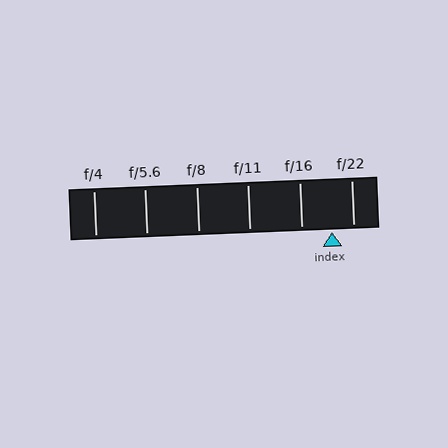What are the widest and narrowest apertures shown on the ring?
The widest aperture shown is f/4 and the narrowest is f/22.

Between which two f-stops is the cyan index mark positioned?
The index mark is between f/16 and f/22.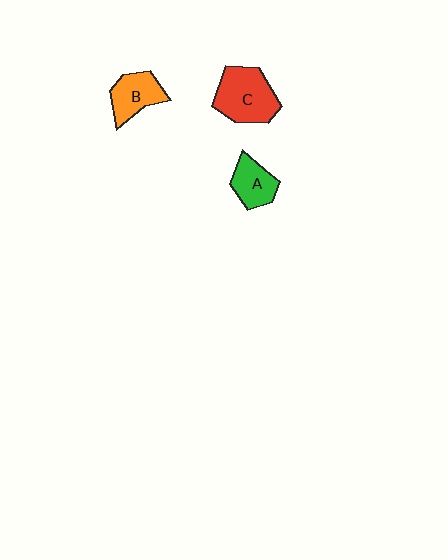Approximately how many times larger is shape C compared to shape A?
Approximately 1.7 times.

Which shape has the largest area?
Shape C (red).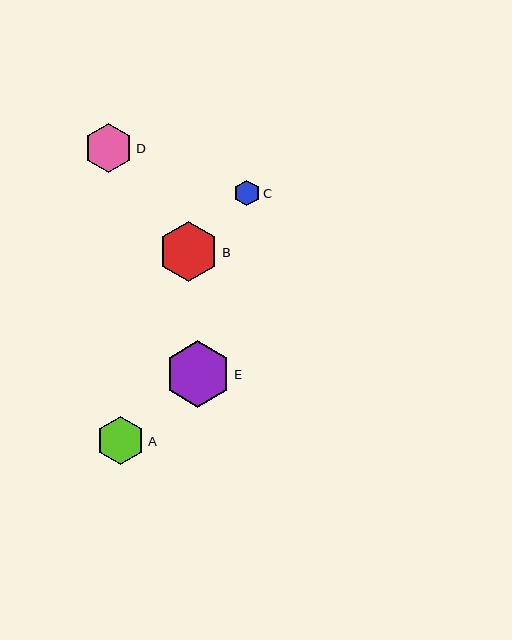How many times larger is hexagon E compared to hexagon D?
Hexagon E is approximately 1.4 times the size of hexagon D.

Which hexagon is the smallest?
Hexagon C is the smallest with a size of approximately 26 pixels.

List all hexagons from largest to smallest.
From largest to smallest: E, B, D, A, C.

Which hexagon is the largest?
Hexagon E is the largest with a size of approximately 66 pixels.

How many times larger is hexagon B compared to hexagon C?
Hexagon B is approximately 2.3 times the size of hexagon C.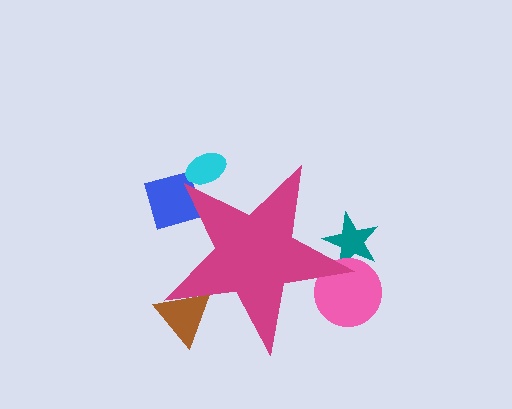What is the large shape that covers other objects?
A magenta star.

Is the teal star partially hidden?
Yes, the teal star is partially hidden behind the magenta star.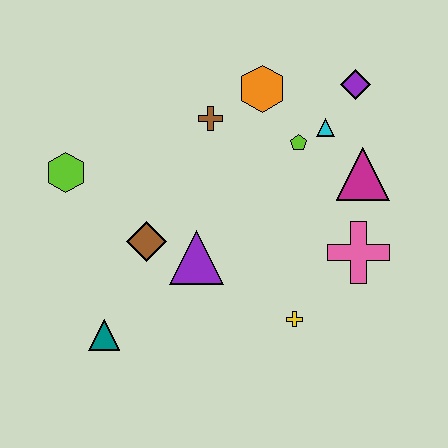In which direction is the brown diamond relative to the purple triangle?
The brown diamond is to the left of the purple triangle.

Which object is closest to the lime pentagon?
The cyan triangle is closest to the lime pentagon.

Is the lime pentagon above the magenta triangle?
Yes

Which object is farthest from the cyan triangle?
The teal triangle is farthest from the cyan triangle.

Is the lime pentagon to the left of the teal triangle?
No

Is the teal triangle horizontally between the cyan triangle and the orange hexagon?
No